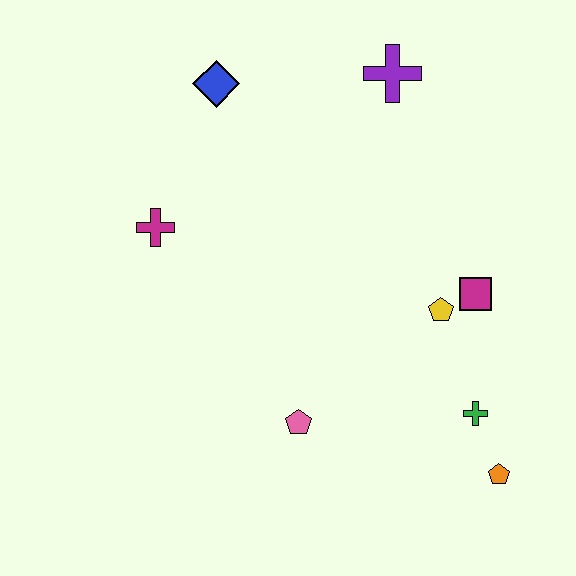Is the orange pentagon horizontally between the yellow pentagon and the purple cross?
No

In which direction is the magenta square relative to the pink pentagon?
The magenta square is to the right of the pink pentagon.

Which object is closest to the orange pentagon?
The green cross is closest to the orange pentagon.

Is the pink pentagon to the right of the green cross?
No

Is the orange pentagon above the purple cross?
No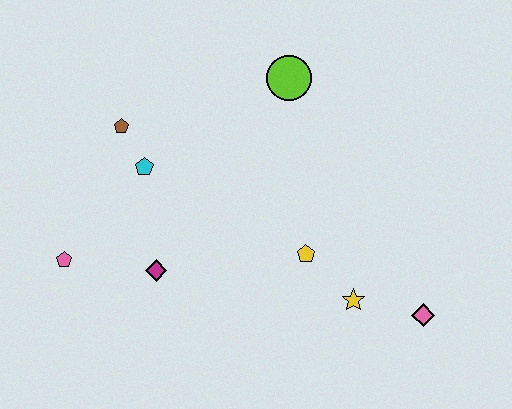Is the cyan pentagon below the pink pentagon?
No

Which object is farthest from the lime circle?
The pink pentagon is farthest from the lime circle.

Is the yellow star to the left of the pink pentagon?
No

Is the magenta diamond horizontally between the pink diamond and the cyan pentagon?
Yes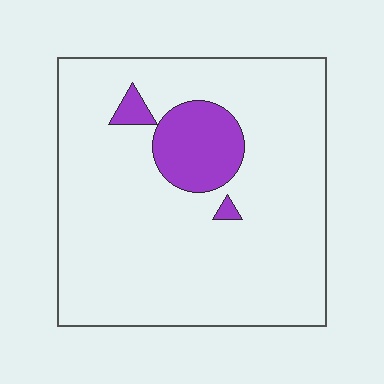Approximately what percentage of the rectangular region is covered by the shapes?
Approximately 10%.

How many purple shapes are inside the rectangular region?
3.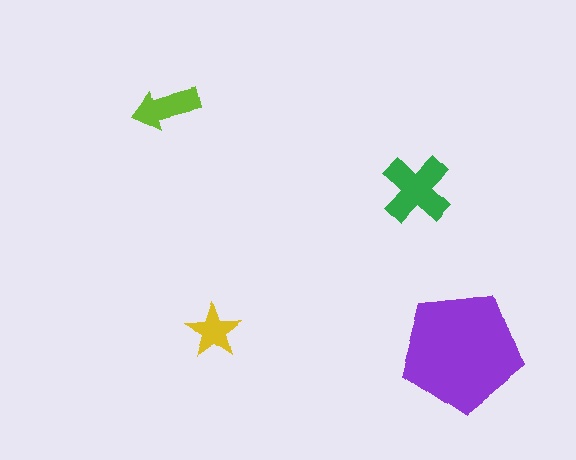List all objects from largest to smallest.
The purple pentagon, the green cross, the lime arrow, the yellow star.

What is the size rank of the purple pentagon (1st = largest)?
1st.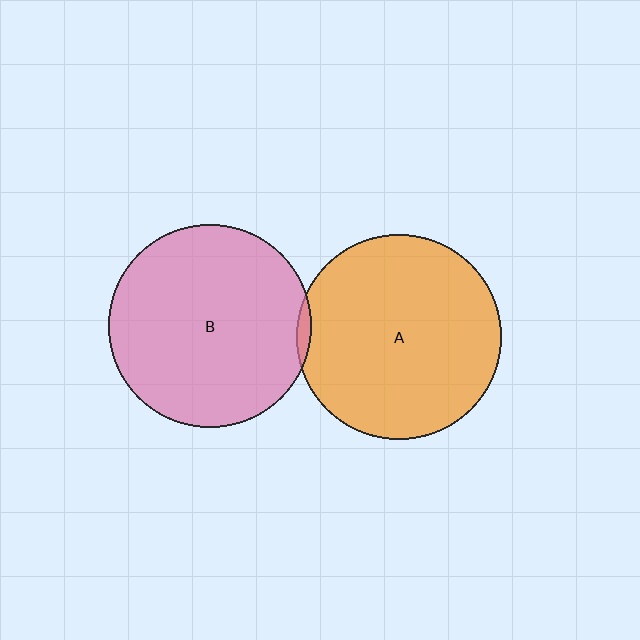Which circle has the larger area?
Circle A (orange).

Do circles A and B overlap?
Yes.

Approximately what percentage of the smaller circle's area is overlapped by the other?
Approximately 5%.